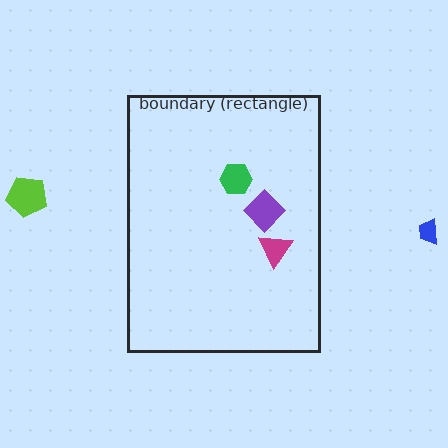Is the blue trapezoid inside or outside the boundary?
Outside.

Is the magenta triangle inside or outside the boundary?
Inside.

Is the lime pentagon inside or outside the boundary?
Outside.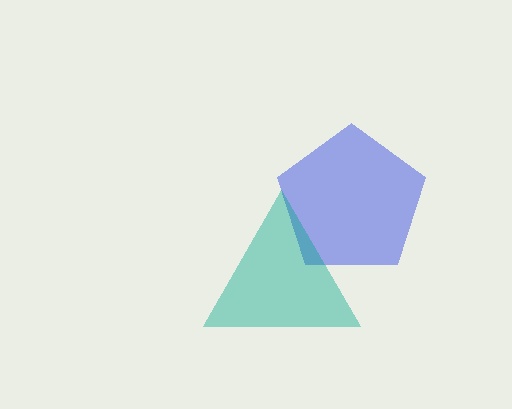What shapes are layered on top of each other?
The layered shapes are: a blue pentagon, a teal triangle.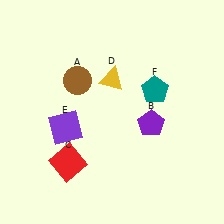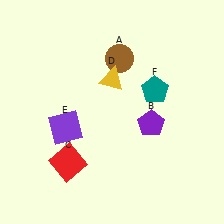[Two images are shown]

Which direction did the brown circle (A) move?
The brown circle (A) moved right.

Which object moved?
The brown circle (A) moved right.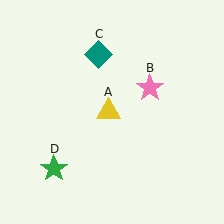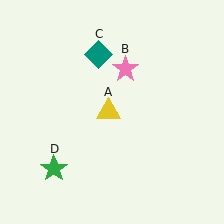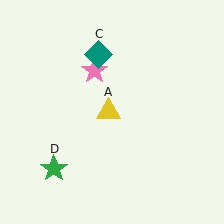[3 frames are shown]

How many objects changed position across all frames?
1 object changed position: pink star (object B).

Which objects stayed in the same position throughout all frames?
Yellow triangle (object A) and teal diamond (object C) and green star (object D) remained stationary.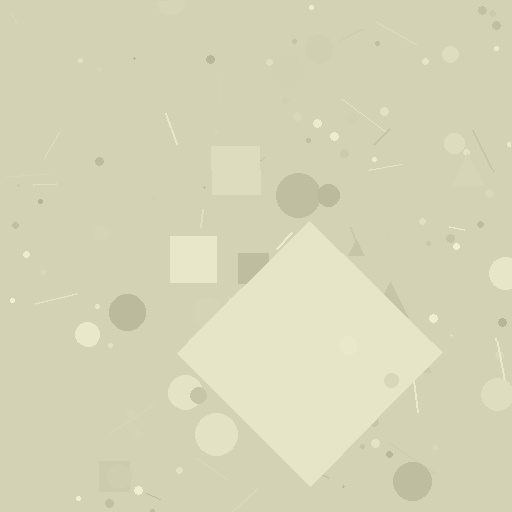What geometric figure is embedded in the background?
A diamond is embedded in the background.